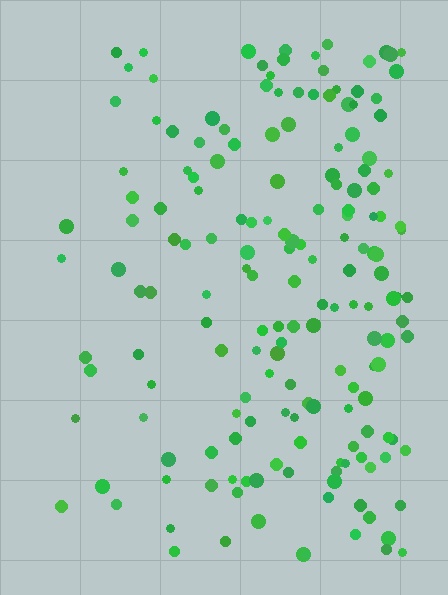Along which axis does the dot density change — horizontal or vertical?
Horizontal.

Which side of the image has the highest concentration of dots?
The right.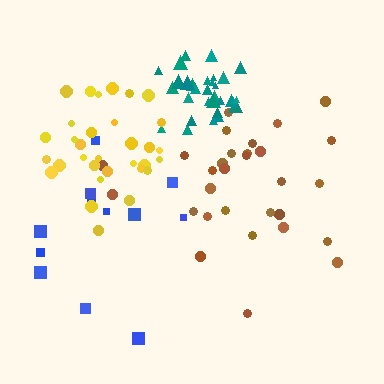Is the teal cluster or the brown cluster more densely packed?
Teal.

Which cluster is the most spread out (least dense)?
Blue.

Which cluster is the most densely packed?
Teal.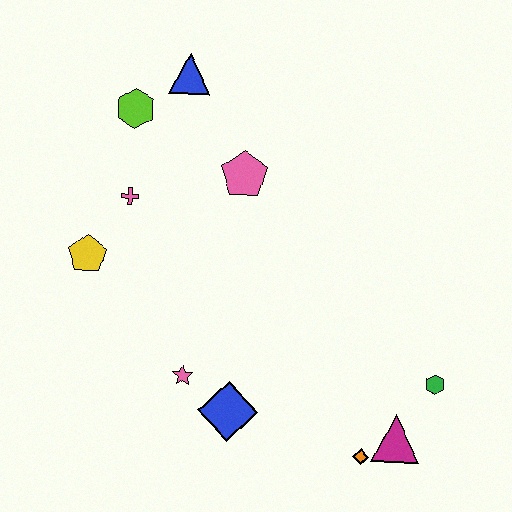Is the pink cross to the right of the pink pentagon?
No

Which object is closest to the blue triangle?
The lime hexagon is closest to the blue triangle.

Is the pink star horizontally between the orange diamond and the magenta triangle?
No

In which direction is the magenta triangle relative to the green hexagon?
The magenta triangle is below the green hexagon.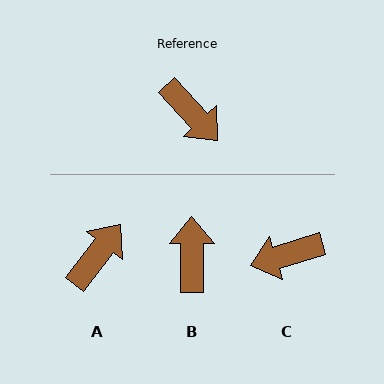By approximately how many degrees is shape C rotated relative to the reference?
Approximately 115 degrees clockwise.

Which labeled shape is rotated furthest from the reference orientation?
B, about 137 degrees away.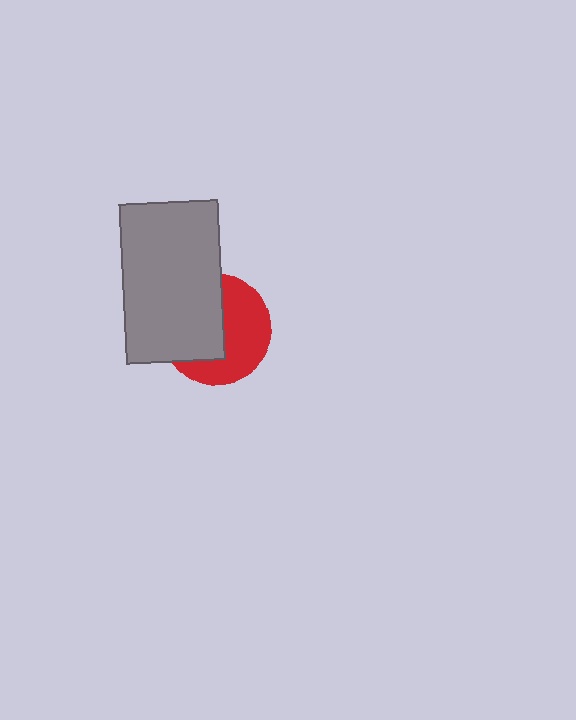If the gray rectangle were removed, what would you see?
You would see the complete red circle.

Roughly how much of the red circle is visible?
About half of it is visible (roughly 51%).